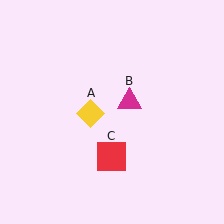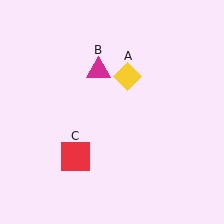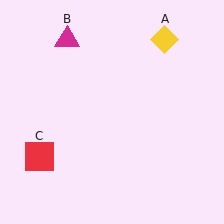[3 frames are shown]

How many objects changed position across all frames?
3 objects changed position: yellow diamond (object A), magenta triangle (object B), red square (object C).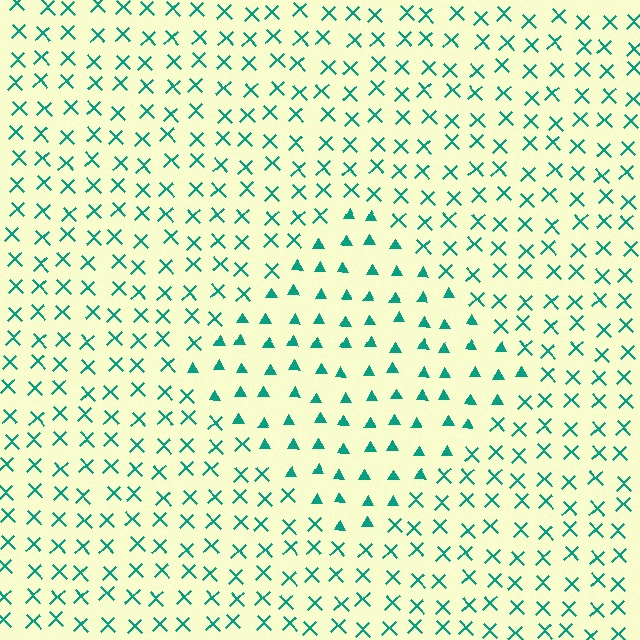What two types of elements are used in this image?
The image uses triangles inside the diamond region and X marks outside it.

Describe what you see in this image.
The image is filled with small teal elements arranged in a uniform grid. A diamond-shaped region contains triangles, while the surrounding area contains X marks. The boundary is defined purely by the change in element shape.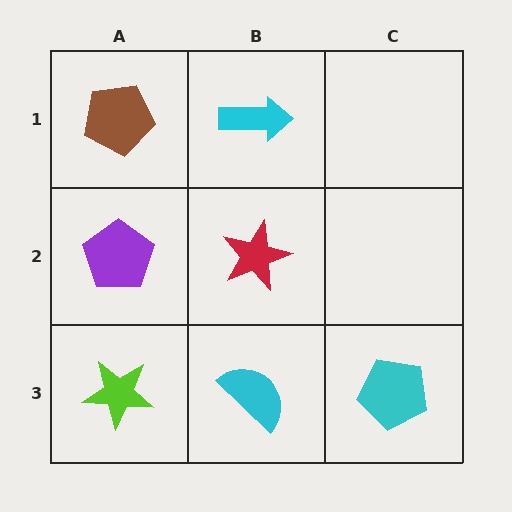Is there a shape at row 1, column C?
No, that cell is empty.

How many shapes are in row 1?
2 shapes.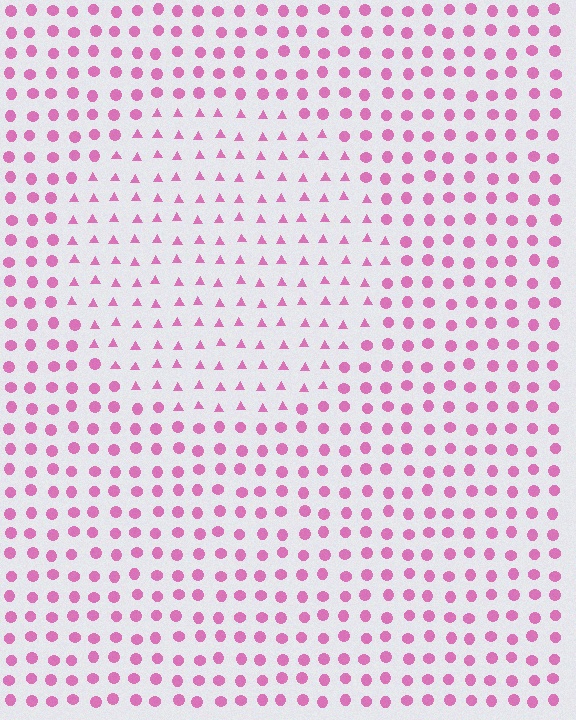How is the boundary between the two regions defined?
The boundary is defined by a change in element shape: triangles inside vs. circles outside. All elements share the same color and spacing.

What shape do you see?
I see a circle.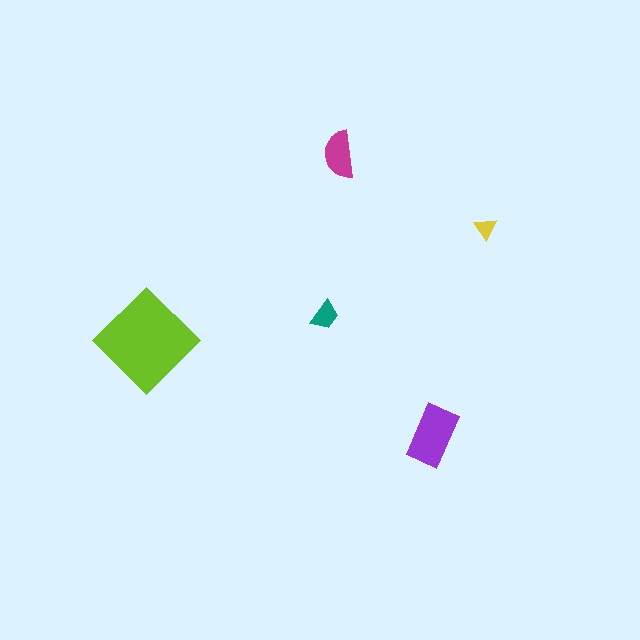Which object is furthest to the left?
The lime diamond is leftmost.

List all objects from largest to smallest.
The lime diamond, the purple rectangle, the magenta semicircle, the teal trapezoid, the yellow triangle.